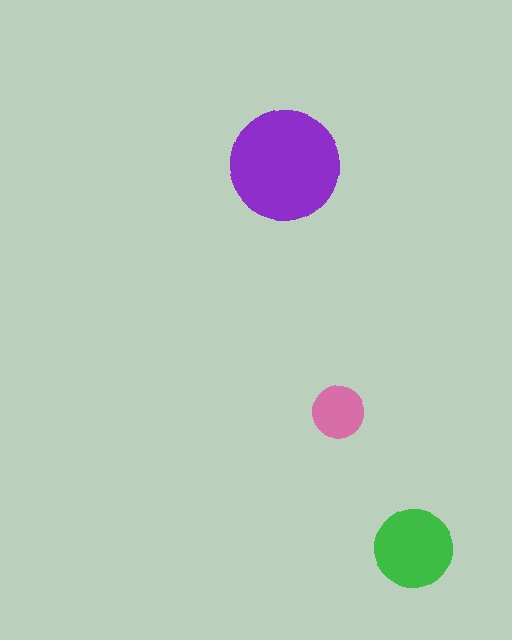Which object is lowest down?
The green circle is bottommost.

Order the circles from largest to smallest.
the purple one, the green one, the pink one.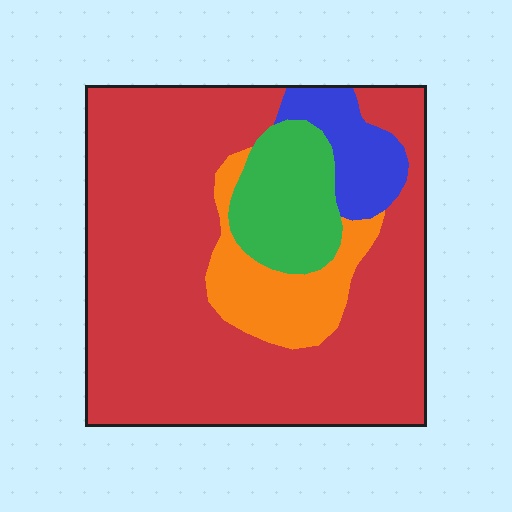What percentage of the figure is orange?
Orange covers around 10% of the figure.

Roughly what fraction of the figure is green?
Green takes up about one eighth (1/8) of the figure.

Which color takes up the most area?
Red, at roughly 70%.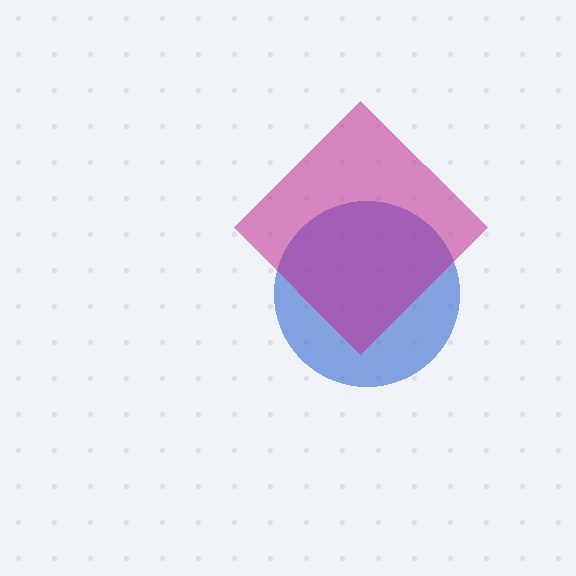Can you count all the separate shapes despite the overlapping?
Yes, there are 2 separate shapes.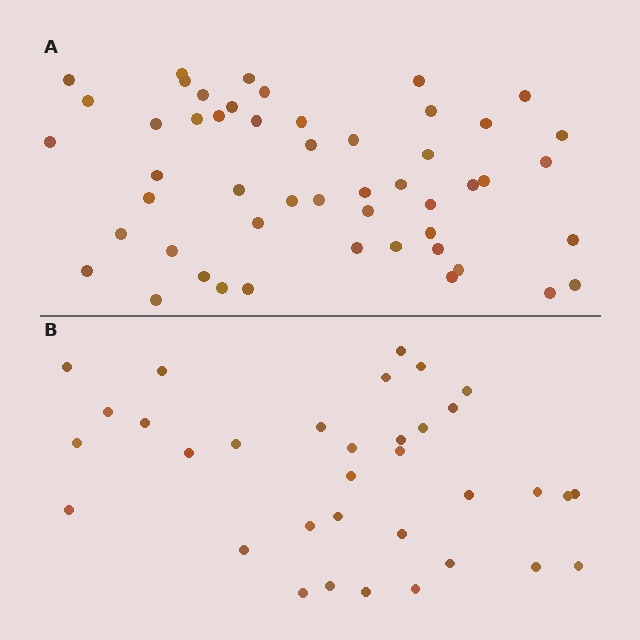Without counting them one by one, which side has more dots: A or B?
Region A (the top region) has more dots.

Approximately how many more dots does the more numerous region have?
Region A has approximately 15 more dots than region B.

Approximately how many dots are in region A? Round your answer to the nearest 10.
About 50 dots. (The exact count is 51, which rounds to 50.)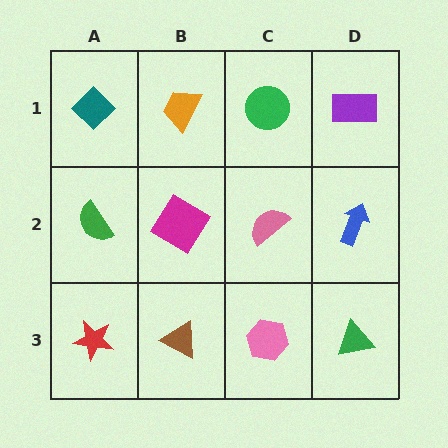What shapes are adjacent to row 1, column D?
A blue arrow (row 2, column D), a green circle (row 1, column C).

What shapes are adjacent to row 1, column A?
A green semicircle (row 2, column A), an orange trapezoid (row 1, column B).